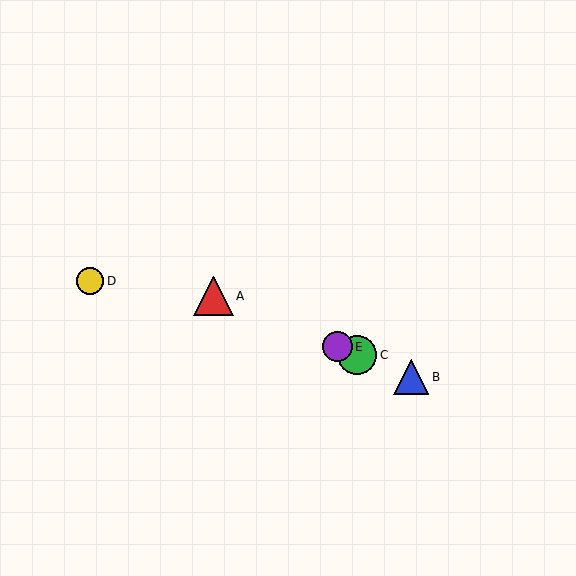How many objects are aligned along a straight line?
4 objects (A, B, C, E) are aligned along a straight line.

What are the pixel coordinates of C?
Object C is at (357, 355).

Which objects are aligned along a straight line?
Objects A, B, C, E are aligned along a straight line.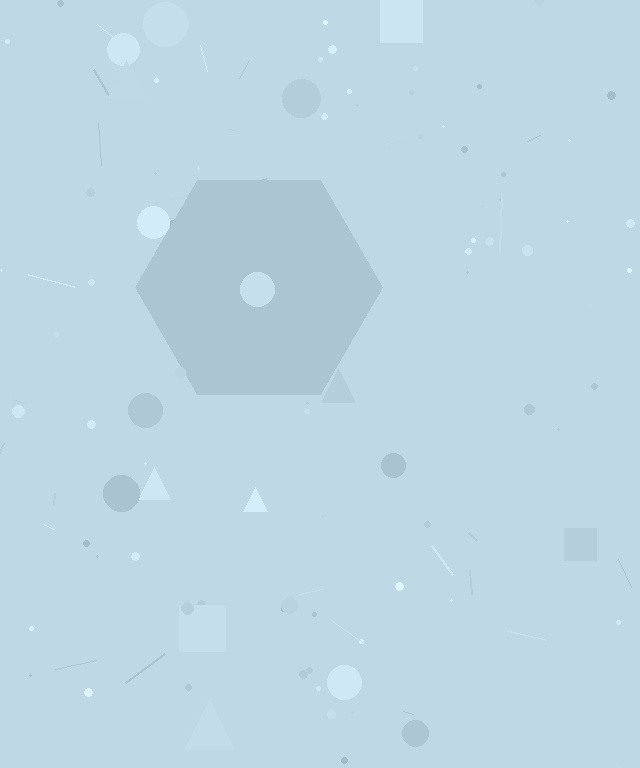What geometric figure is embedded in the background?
A hexagon is embedded in the background.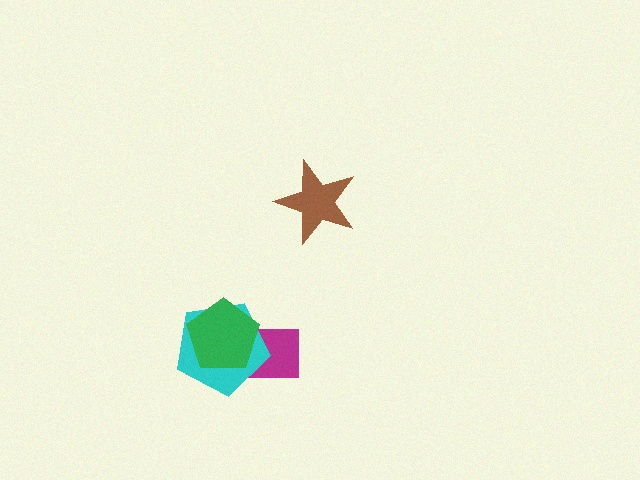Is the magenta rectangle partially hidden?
Yes, it is partially covered by another shape.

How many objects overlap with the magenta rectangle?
2 objects overlap with the magenta rectangle.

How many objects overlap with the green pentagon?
2 objects overlap with the green pentagon.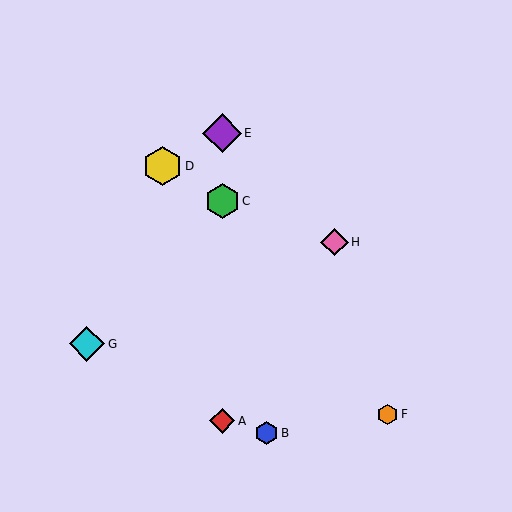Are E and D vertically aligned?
No, E is at x≈222 and D is at x≈162.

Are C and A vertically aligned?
Yes, both are at x≈222.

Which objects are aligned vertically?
Objects A, C, E are aligned vertically.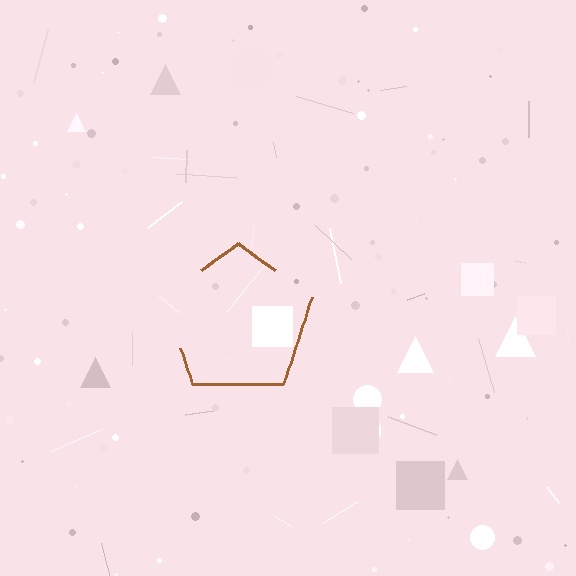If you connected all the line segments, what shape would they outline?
They would outline a pentagon.